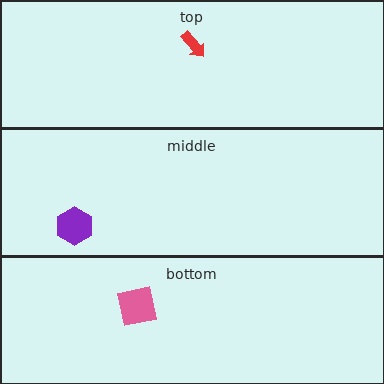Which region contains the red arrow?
The top region.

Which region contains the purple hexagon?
The middle region.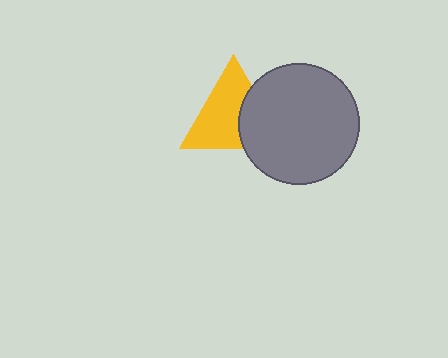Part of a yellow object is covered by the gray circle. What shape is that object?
It is a triangle.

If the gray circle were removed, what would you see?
You would see the complete yellow triangle.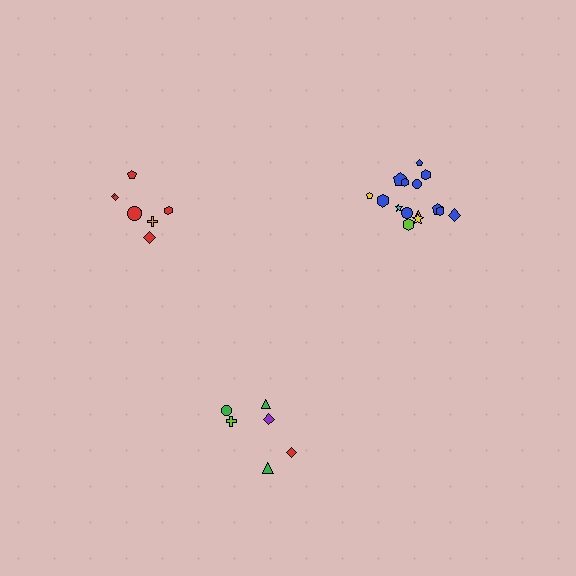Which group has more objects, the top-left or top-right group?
The top-right group.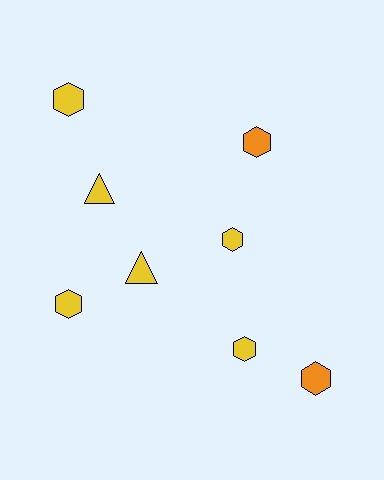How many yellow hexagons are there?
There are 4 yellow hexagons.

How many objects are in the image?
There are 8 objects.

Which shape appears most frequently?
Hexagon, with 6 objects.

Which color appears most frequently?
Yellow, with 6 objects.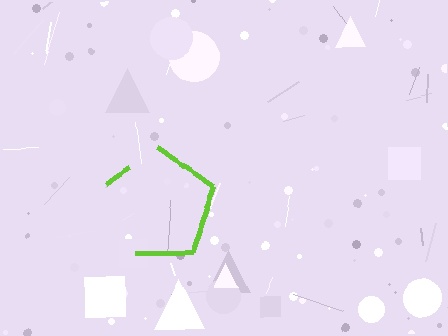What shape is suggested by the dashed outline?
The dashed outline suggests a pentagon.